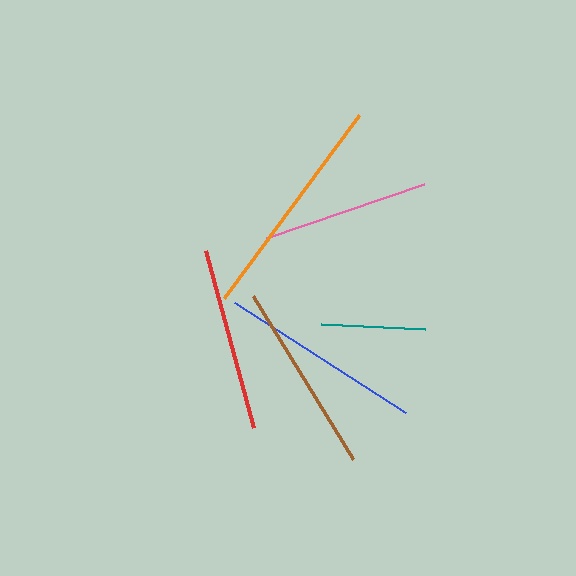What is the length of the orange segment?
The orange segment is approximately 227 pixels long.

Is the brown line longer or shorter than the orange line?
The orange line is longer than the brown line.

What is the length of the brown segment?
The brown segment is approximately 191 pixels long.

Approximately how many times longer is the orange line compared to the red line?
The orange line is approximately 1.2 times the length of the red line.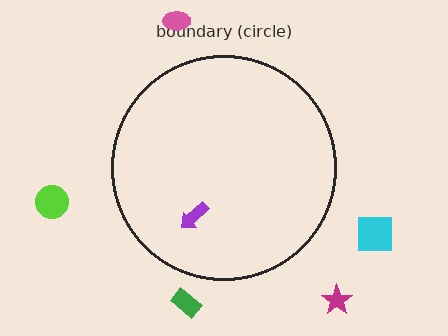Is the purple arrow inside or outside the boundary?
Inside.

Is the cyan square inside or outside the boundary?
Outside.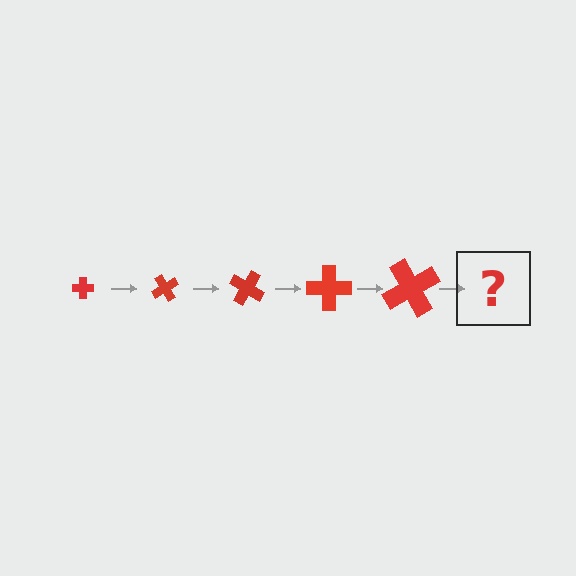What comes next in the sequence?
The next element should be a cross, larger than the previous one and rotated 300 degrees from the start.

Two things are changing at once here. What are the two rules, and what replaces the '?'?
The two rules are that the cross grows larger each step and it rotates 60 degrees each step. The '?' should be a cross, larger than the previous one and rotated 300 degrees from the start.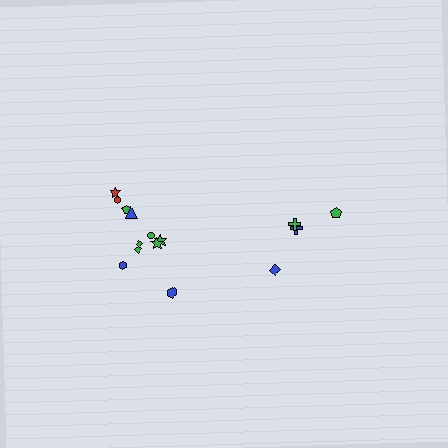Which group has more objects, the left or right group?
The left group.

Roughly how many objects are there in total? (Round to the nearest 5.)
Roughly 15 objects in total.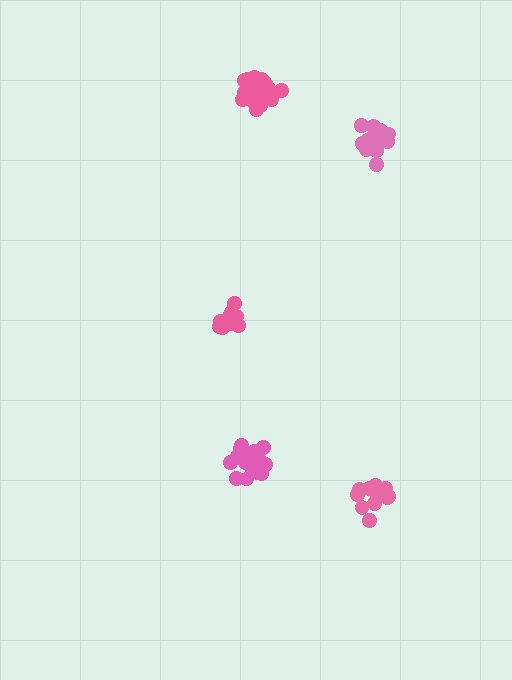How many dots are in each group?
Group 1: 14 dots, Group 2: 20 dots, Group 3: 16 dots, Group 4: 17 dots, Group 5: 16 dots (83 total).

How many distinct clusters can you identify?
There are 5 distinct clusters.